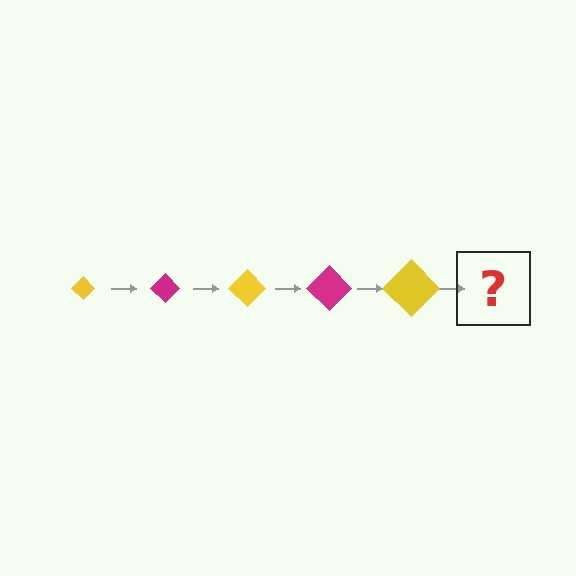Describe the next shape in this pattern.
It should be a magenta diamond, larger than the previous one.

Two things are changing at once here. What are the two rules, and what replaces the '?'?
The two rules are that the diamond grows larger each step and the color cycles through yellow and magenta. The '?' should be a magenta diamond, larger than the previous one.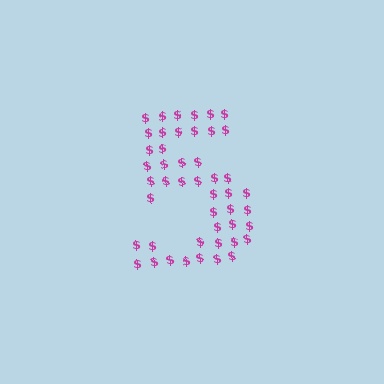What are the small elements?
The small elements are dollar signs.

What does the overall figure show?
The overall figure shows the digit 5.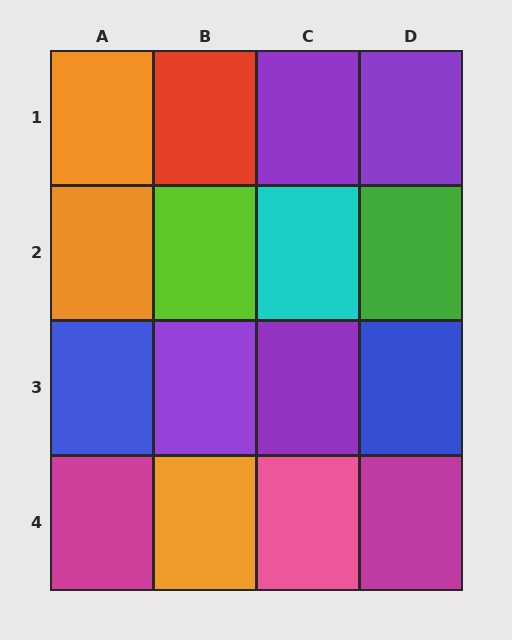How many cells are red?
1 cell is red.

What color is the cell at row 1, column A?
Orange.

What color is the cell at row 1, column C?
Purple.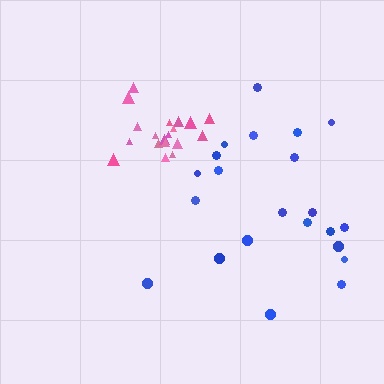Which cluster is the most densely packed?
Pink.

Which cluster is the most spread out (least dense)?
Blue.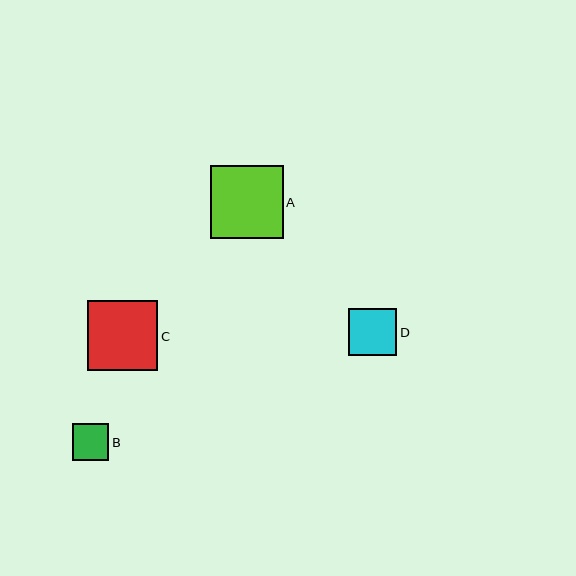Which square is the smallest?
Square B is the smallest with a size of approximately 37 pixels.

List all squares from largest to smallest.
From largest to smallest: A, C, D, B.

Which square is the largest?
Square A is the largest with a size of approximately 73 pixels.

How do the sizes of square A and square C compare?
Square A and square C are approximately the same size.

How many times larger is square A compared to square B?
Square A is approximately 2.0 times the size of square B.